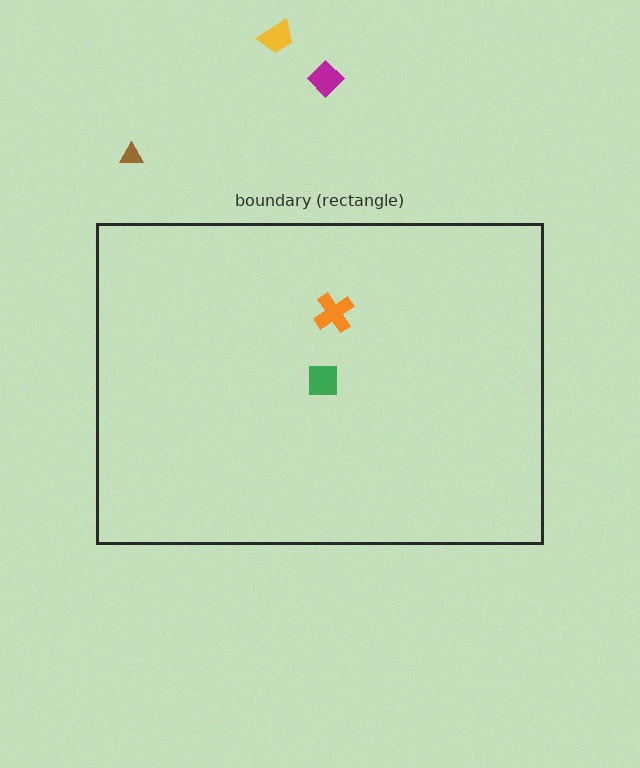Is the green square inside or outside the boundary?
Inside.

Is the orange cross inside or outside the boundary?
Inside.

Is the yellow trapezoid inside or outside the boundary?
Outside.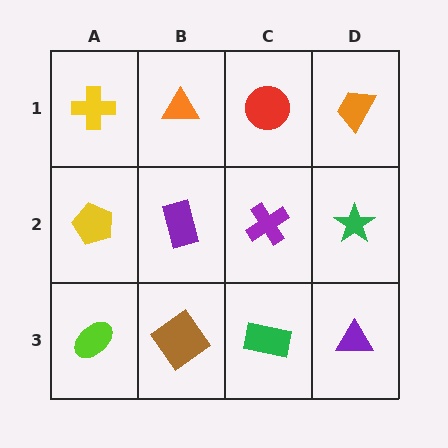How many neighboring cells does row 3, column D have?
2.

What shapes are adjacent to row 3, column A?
A yellow pentagon (row 2, column A), a brown diamond (row 3, column B).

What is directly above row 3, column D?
A green star.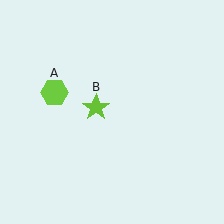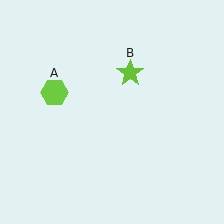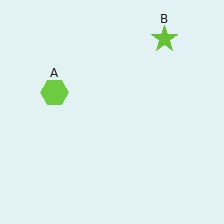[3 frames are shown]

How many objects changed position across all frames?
1 object changed position: lime star (object B).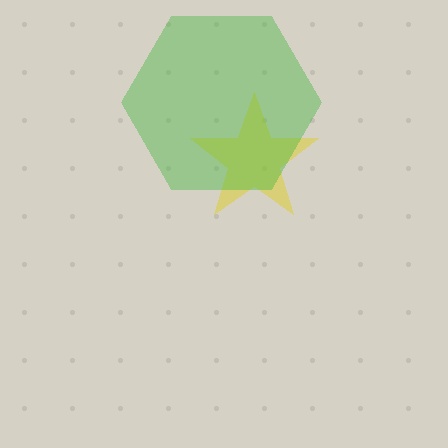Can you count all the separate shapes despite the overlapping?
Yes, there are 2 separate shapes.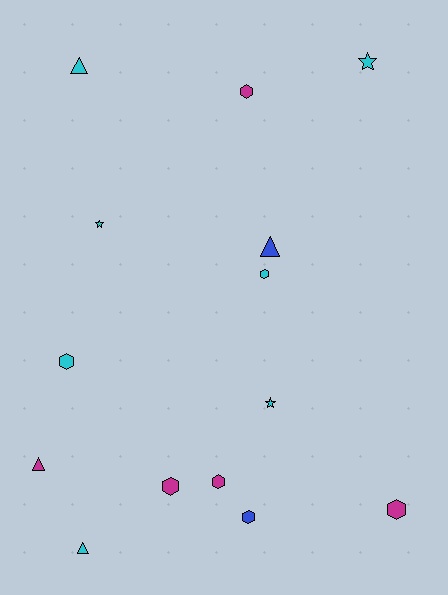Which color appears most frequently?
Cyan, with 7 objects.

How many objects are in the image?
There are 14 objects.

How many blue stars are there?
There are no blue stars.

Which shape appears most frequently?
Hexagon, with 7 objects.